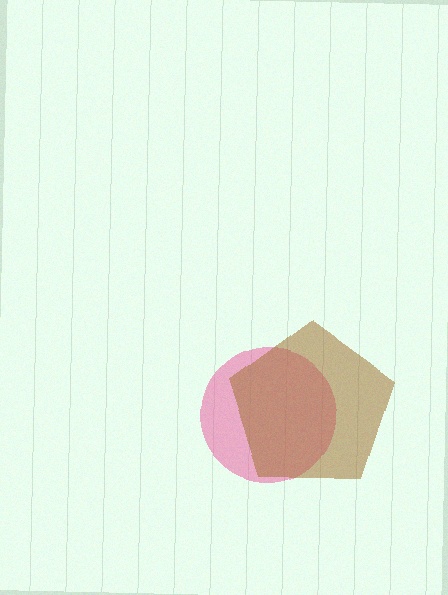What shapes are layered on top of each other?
The layered shapes are: a pink circle, a brown pentagon.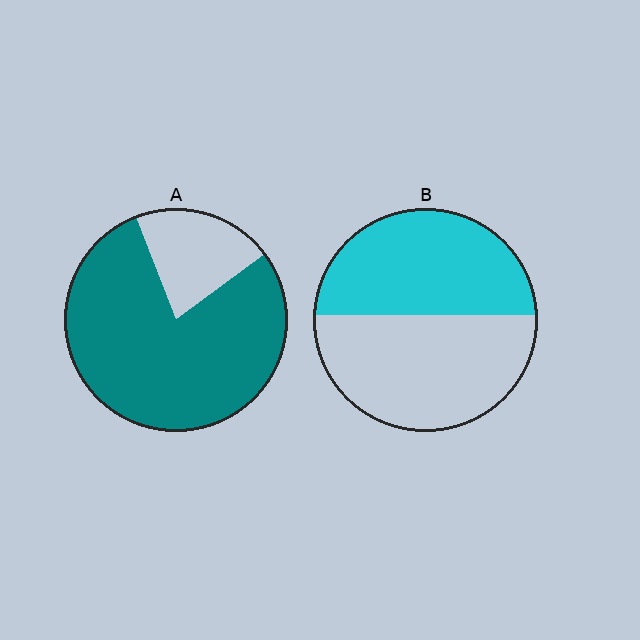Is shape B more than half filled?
Roughly half.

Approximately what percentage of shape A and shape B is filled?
A is approximately 80% and B is approximately 45%.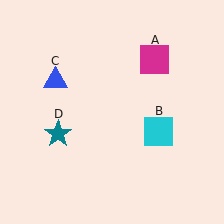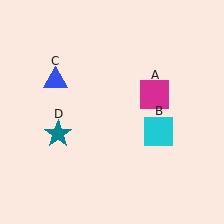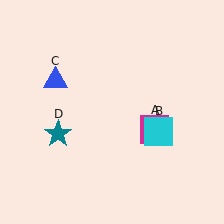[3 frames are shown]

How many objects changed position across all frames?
1 object changed position: magenta square (object A).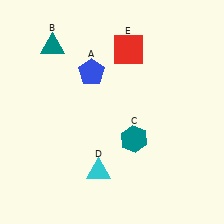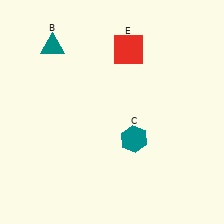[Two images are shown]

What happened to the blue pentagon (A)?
The blue pentagon (A) was removed in Image 2. It was in the top-left area of Image 1.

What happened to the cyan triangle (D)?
The cyan triangle (D) was removed in Image 2. It was in the bottom-left area of Image 1.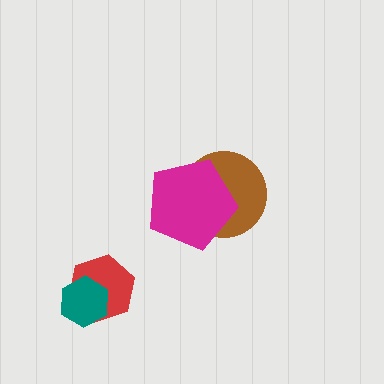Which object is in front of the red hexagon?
The teal hexagon is in front of the red hexagon.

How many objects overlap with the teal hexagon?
1 object overlaps with the teal hexagon.